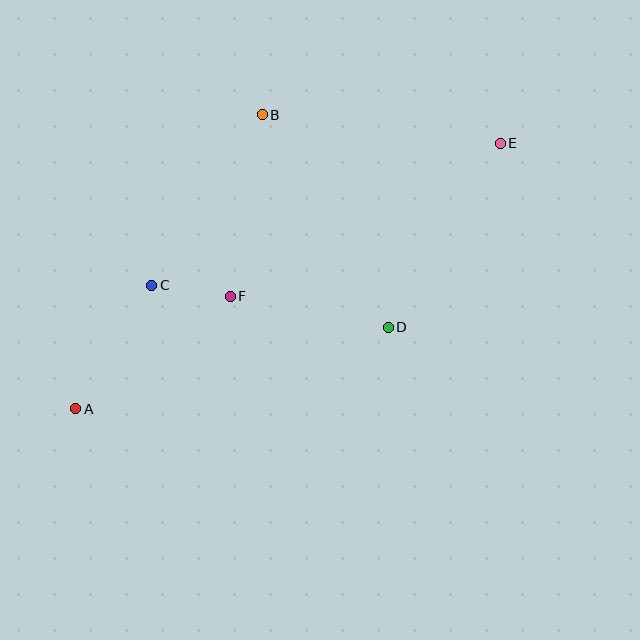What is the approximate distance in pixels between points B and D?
The distance between B and D is approximately 247 pixels.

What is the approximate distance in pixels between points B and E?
The distance between B and E is approximately 240 pixels.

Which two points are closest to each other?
Points C and F are closest to each other.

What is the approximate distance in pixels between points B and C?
The distance between B and C is approximately 203 pixels.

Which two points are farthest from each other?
Points A and E are farthest from each other.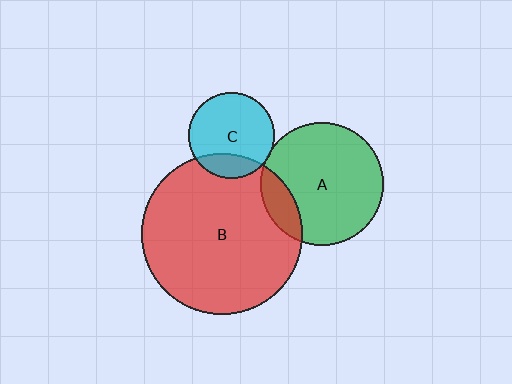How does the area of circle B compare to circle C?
Approximately 3.5 times.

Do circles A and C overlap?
Yes.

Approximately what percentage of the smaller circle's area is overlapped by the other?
Approximately 5%.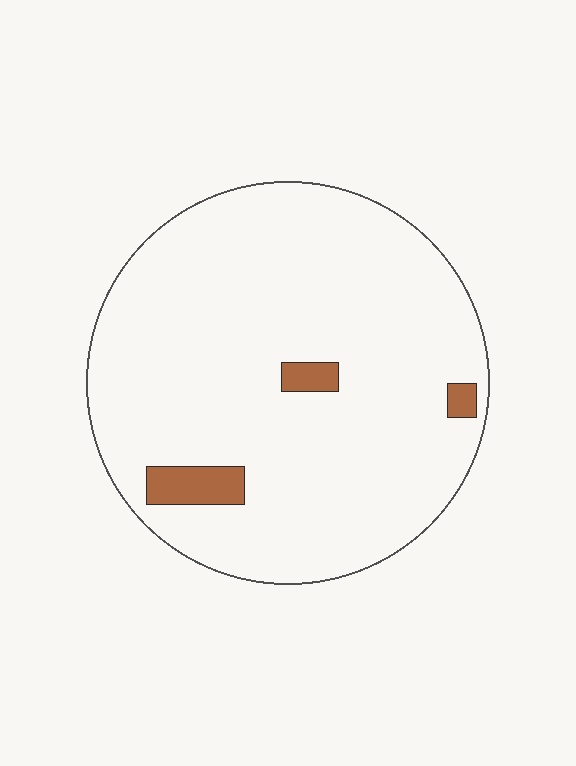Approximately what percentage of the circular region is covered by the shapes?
Approximately 5%.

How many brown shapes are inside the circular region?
3.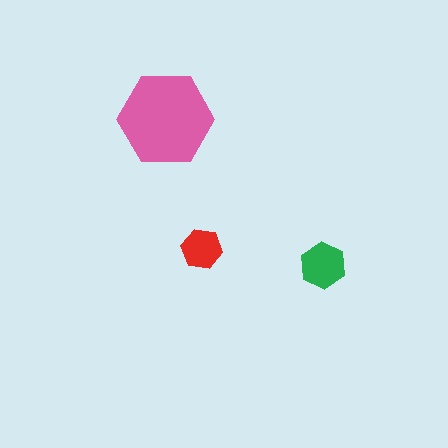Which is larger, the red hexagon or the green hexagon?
The green one.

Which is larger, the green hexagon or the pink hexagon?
The pink one.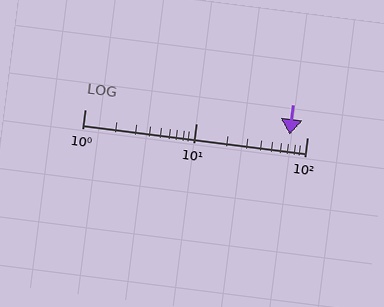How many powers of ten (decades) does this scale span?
The scale spans 2 decades, from 1 to 100.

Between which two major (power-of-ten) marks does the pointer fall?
The pointer is between 10 and 100.